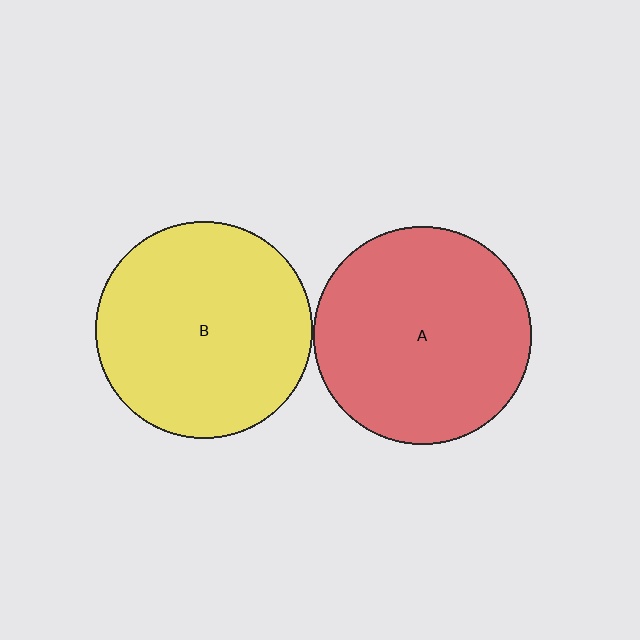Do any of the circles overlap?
No, none of the circles overlap.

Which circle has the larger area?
Circle A (red).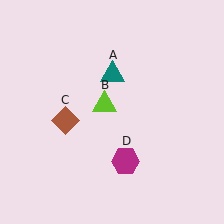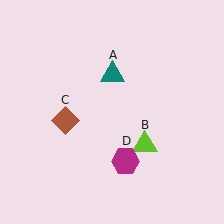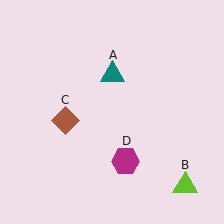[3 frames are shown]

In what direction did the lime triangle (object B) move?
The lime triangle (object B) moved down and to the right.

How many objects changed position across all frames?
1 object changed position: lime triangle (object B).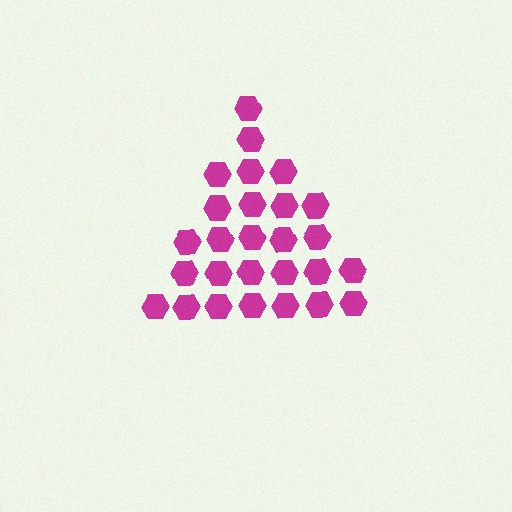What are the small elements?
The small elements are hexagons.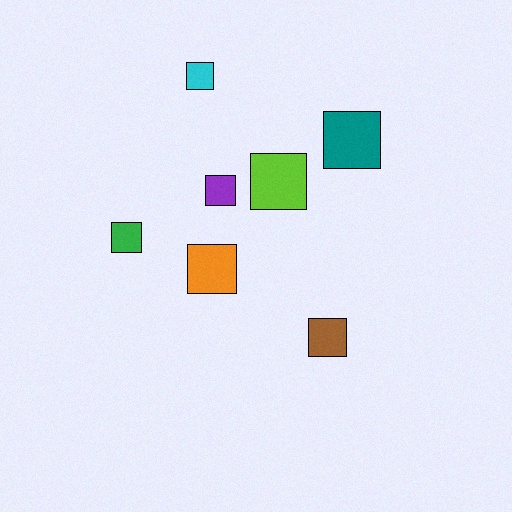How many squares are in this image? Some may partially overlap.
There are 7 squares.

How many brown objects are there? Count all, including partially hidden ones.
There is 1 brown object.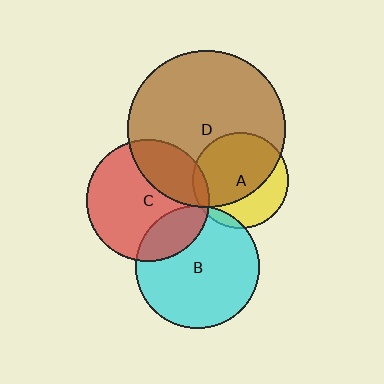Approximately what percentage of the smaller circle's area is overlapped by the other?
Approximately 65%.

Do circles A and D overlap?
Yes.